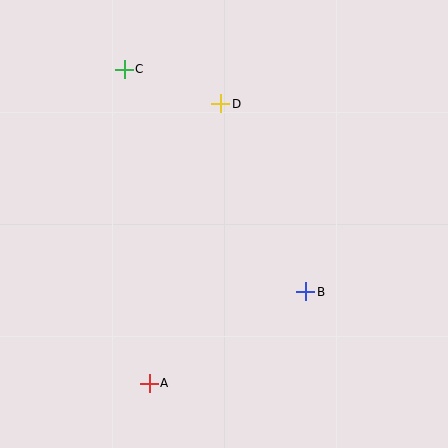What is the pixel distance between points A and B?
The distance between A and B is 181 pixels.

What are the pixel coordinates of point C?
Point C is at (124, 69).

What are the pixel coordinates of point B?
Point B is at (306, 292).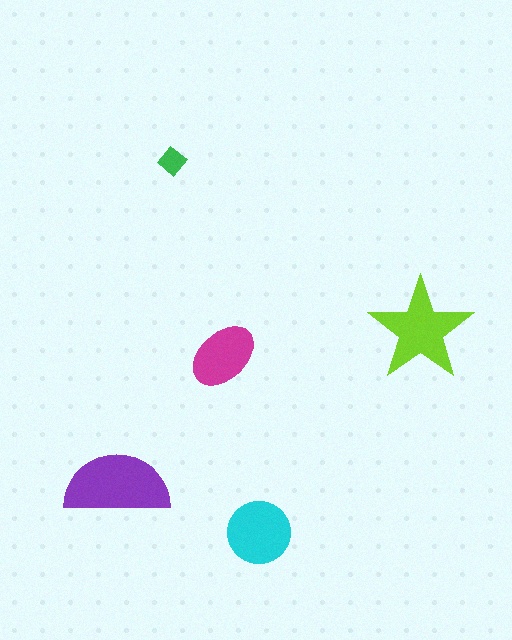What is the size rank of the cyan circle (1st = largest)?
3rd.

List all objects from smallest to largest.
The green diamond, the magenta ellipse, the cyan circle, the lime star, the purple semicircle.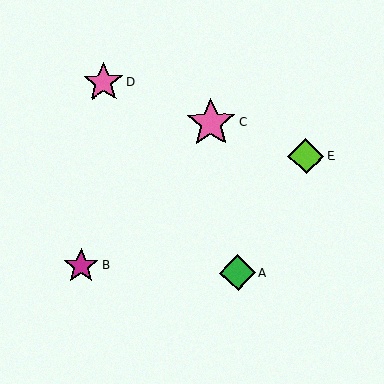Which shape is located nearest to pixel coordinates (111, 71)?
The pink star (labeled D) at (104, 82) is nearest to that location.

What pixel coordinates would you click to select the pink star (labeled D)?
Click at (104, 82) to select the pink star D.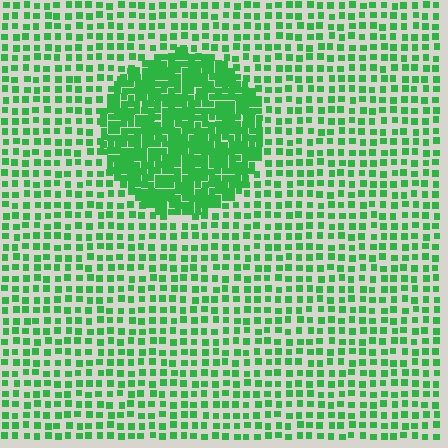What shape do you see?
I see a circle.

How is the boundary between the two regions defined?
The boundary is defined by a change in element density (approximately 2.4x ratio). All elements are the same color, size, and shape.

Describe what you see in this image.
The image contains small green elements arranged at two different densities. A circle-shaped region is visible where the elements are more densely packed than the surrounding area.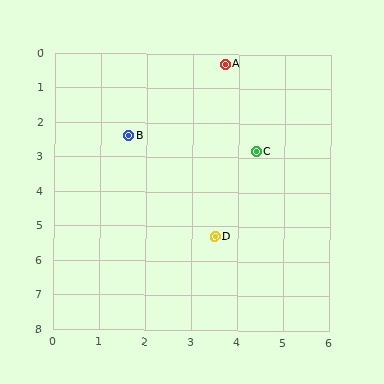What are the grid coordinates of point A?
Point A is at approximately (3.7, 0.3).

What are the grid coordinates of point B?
Point B is at approximately (1.6, 2.4).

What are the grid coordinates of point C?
Point C is at approximately (4.4, 2.8).